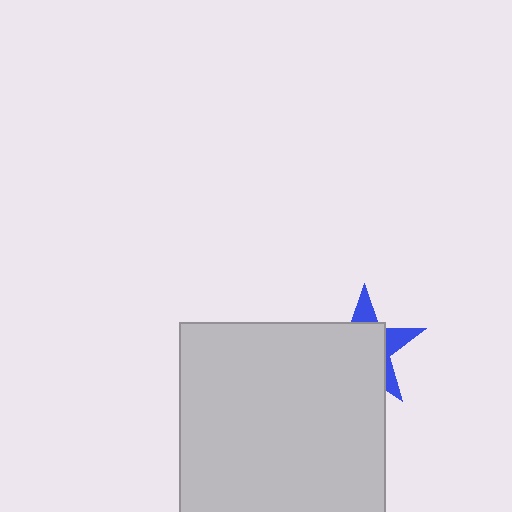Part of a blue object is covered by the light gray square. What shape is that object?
It is a star.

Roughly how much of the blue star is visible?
A small part of it is visible (roughly 31%).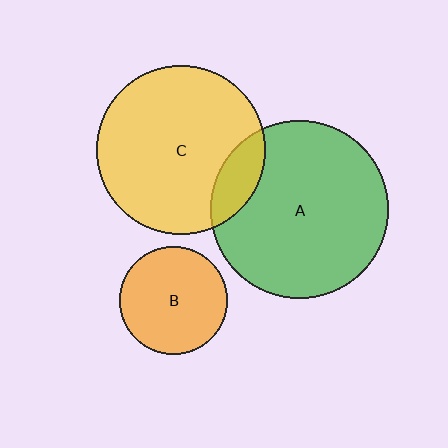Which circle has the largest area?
Circle A (green).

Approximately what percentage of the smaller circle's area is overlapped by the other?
Approximately 15%.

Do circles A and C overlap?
Yes.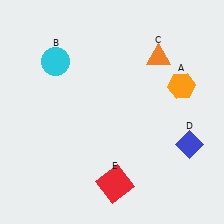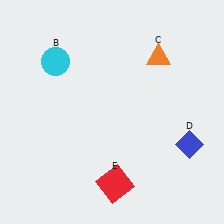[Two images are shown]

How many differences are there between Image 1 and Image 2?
There is 1 difference between the two images.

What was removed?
The orange hexagon (A) was removed in Image 2.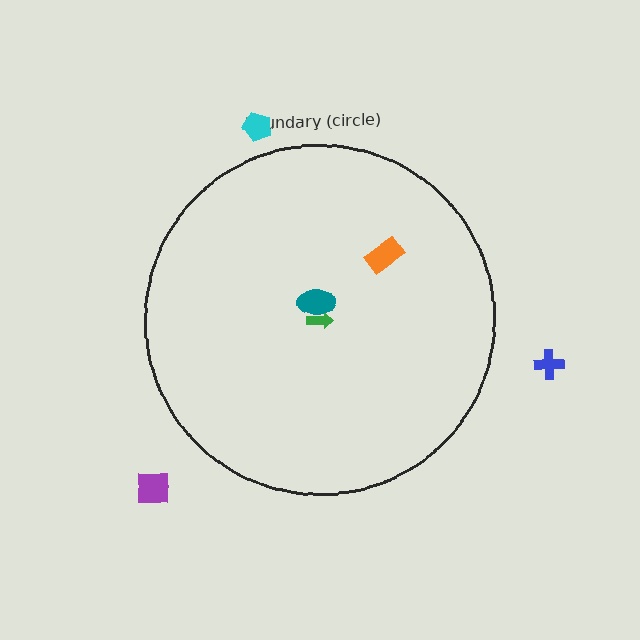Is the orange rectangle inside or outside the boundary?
Inside.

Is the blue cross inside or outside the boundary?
Outside.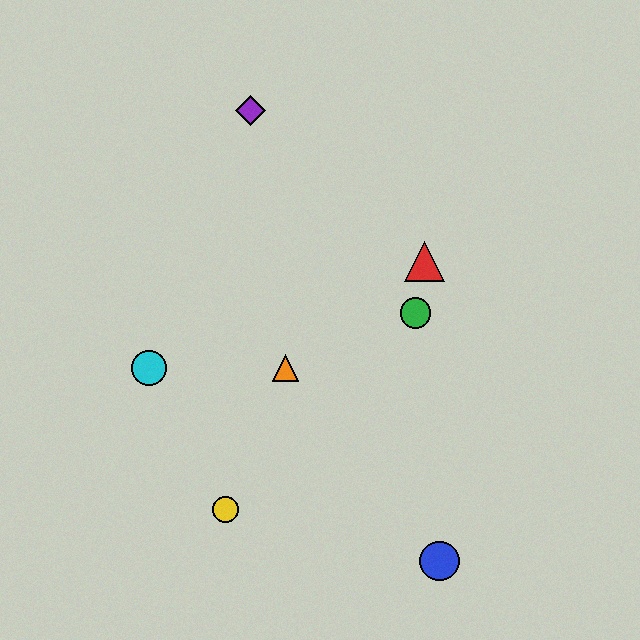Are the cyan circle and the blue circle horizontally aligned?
No, the cyan circle is at y≈368 and the blue circle is at y≈561.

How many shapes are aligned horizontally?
2 shapes (the orange triangle, the cyan circle) are aligned horizontally.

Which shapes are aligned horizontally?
The orange triangle, the cyan circle are aligned horizontally.